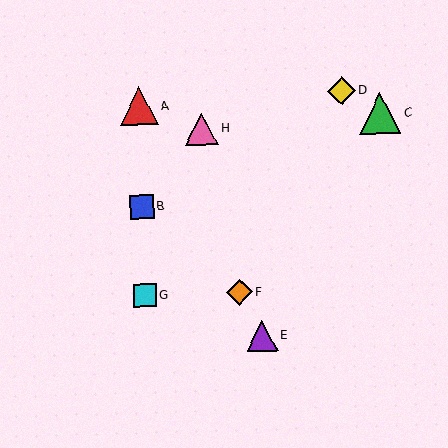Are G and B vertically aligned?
Yes, both are at x≈145.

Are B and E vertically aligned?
No, B is at x≈142 and E is at x≈262.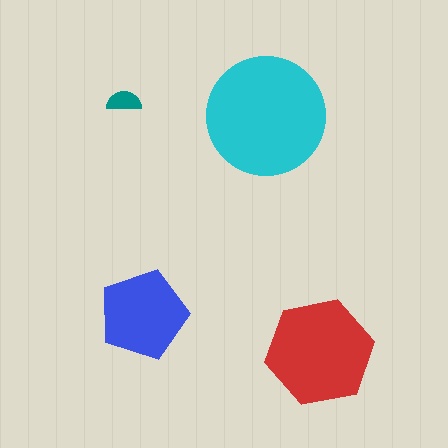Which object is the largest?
The cyan circle.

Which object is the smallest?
The teal semicircle.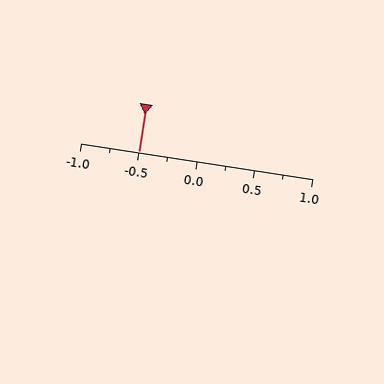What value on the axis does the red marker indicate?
The marker indicates approximately -0.5.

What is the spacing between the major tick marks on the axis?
The major ticks are spaced 0.5 apart.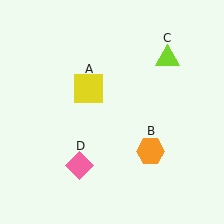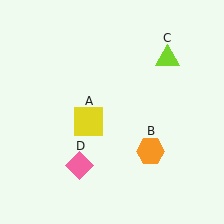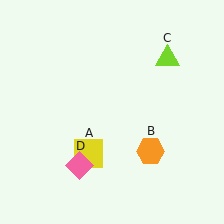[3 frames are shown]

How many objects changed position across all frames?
1 object changed position: yellow square (object A).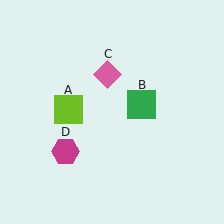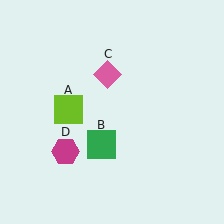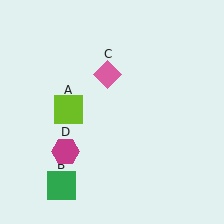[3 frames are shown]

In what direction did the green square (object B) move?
The green square (object B) moved down and to the left.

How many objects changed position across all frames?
1 object changed position: green square (object B).